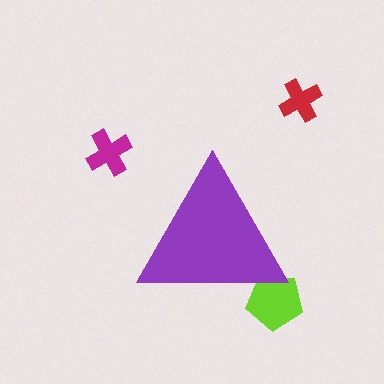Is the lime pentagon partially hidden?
Yes, the lime pentagon is partially hidden behind the purple triangle.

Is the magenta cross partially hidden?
No, the magenta cross is fully visible.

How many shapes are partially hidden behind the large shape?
1 shape is partially hidden.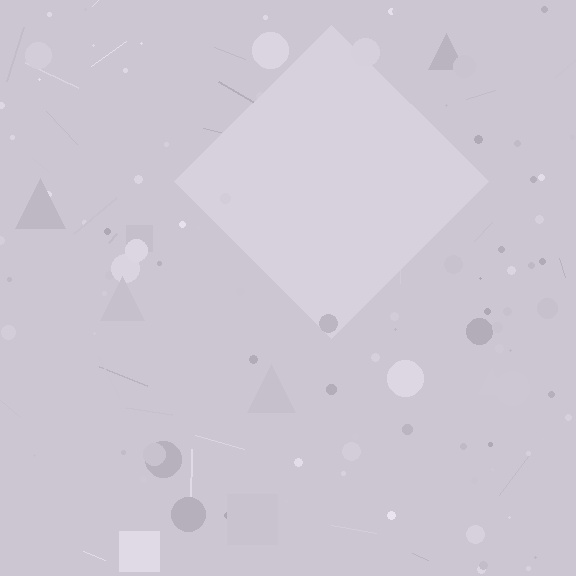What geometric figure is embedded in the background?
A diamond is embedded in the background.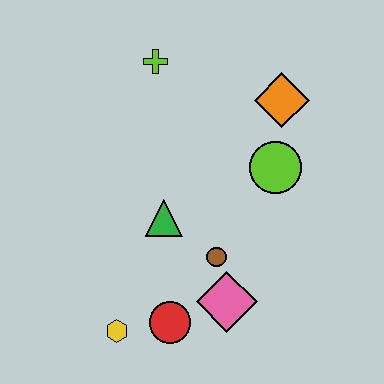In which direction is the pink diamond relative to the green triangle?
The pink diamond is below the green triangle.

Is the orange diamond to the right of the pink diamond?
Yes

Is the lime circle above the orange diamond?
No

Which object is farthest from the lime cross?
The yellow hexagon is farthest from the lime cross.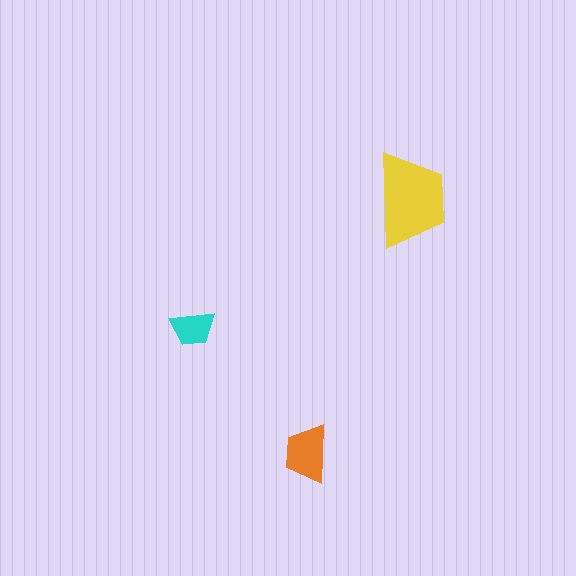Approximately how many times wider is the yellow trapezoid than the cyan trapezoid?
About 2 times wider.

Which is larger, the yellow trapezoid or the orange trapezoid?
The yellow one.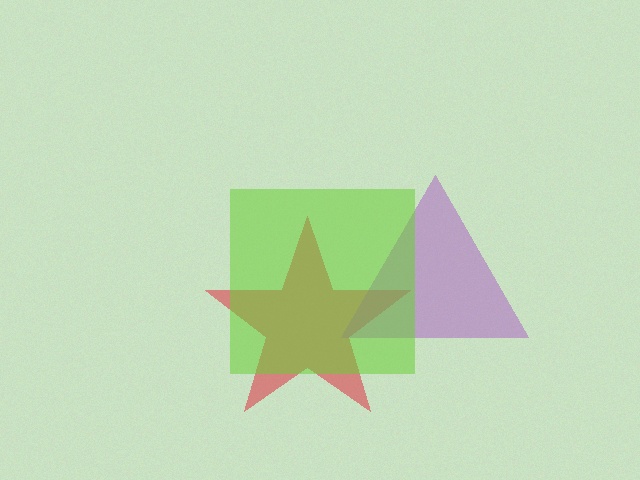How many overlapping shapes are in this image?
There are 3 overlapping shapes in the image.